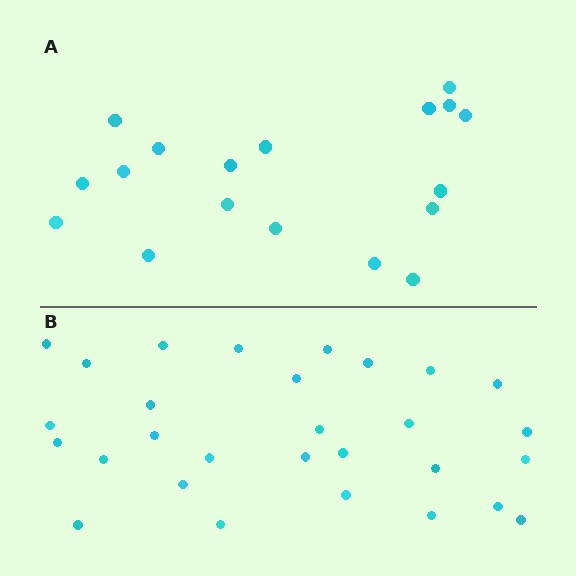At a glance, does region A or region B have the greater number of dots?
Region B (the bottom region) has more dots.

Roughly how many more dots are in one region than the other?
Region B has roughly 12 or so more dots than region A.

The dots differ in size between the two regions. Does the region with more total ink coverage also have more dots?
No. Region A has more total ink coverage because its dots are larger, but region B actually contains more individual dots. Total area can be misleading — the number of items is what matters here.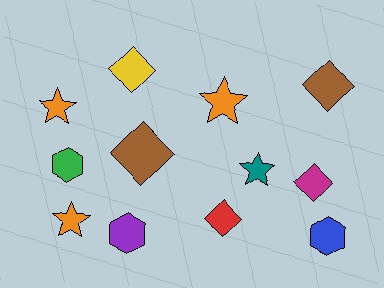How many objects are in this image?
There are 12 objects.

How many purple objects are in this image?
There is 1 purple object.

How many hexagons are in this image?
There are 3 hexagons.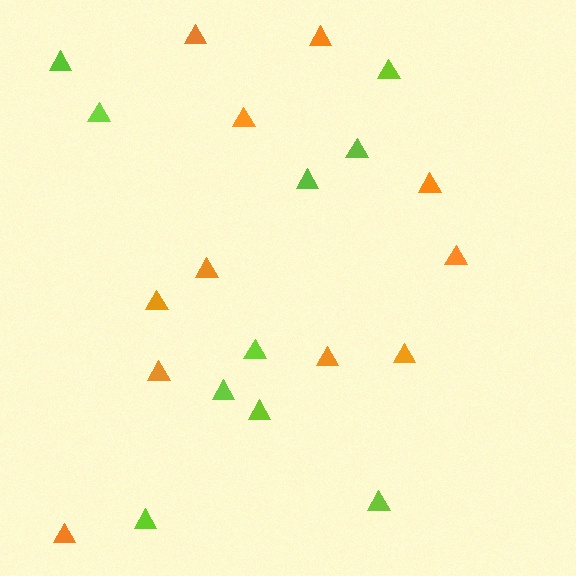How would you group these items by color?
There are 2 groups: one group of lime triangles (10) and one group of orange triangles (11).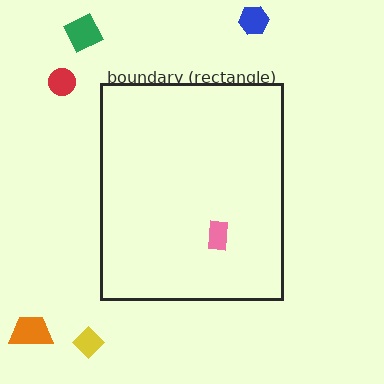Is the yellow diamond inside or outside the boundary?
Outside.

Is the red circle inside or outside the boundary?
Outside.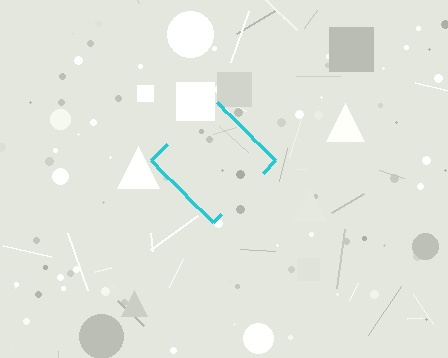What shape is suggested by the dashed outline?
The dashed outline suggests a diamond.